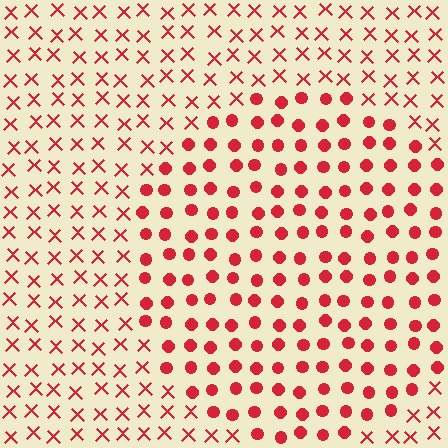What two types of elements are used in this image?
The image uses circles inside the circle region and X marks outside it.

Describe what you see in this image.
The image is filled with small red elements arranged in a uniform grid. A circle-shaped region contains circles, while the surrounding area contains X marks. The boundary is defined purely by the change in element shape.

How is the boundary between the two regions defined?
The boundary is defined by a change in element shape: circles inside vs. X marks outside. All elements share the same color and spacing.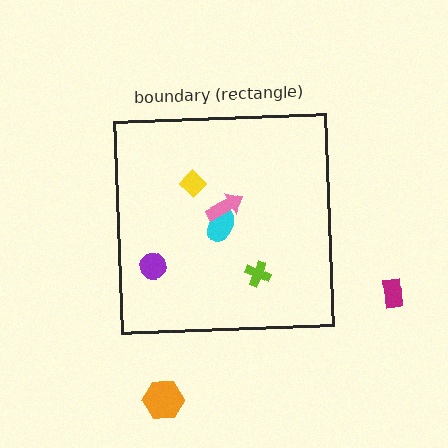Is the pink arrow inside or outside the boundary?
Inside.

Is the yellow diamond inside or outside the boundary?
Inside.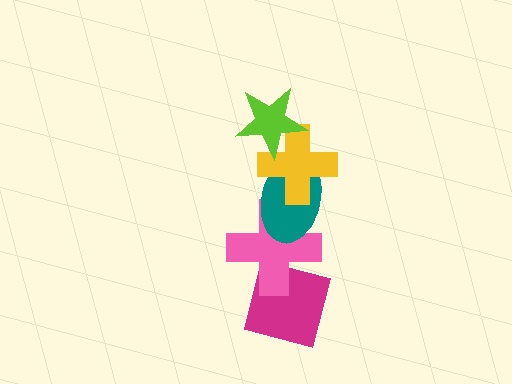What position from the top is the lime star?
The lime star is 1st from the top.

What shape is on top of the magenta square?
The pink cross is on top of the magenta square.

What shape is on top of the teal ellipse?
The yellow cross is on top of the teal ellipse.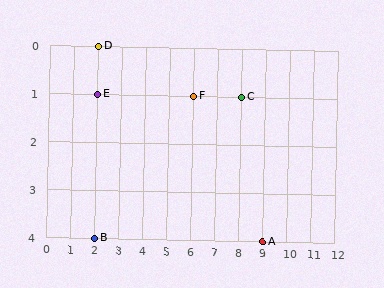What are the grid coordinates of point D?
Point D is at grid coordinates (2, 0).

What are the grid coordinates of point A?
Point A is at grid coordinates (9, 4).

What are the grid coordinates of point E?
Point E is at grid coordinates (2, 1).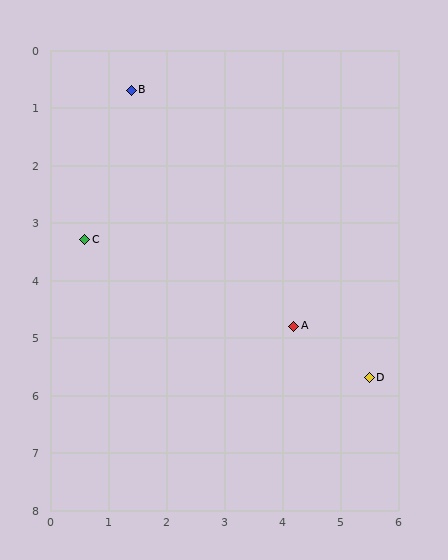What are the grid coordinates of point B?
Point B is at approximately (1.4, 0.7).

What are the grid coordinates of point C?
Point C is at approximately (0.6, 3.3).